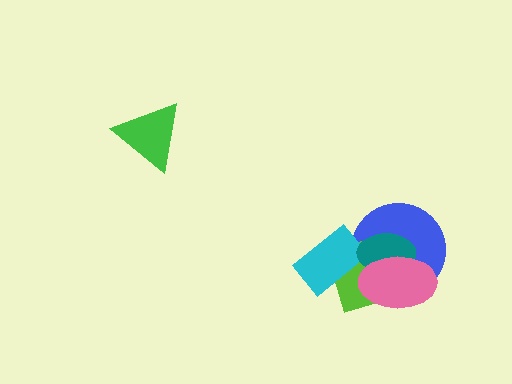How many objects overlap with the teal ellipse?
4 objects overlap with the teal ellipse.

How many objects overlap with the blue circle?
4 objects overlap with the blue circle.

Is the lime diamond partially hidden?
Yes, it is partially covered by another shape.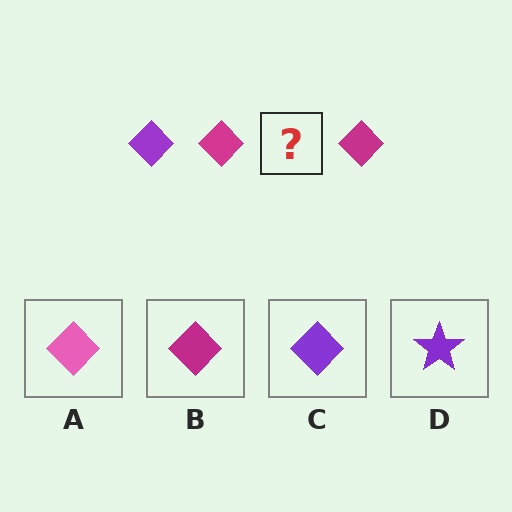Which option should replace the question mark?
Option C.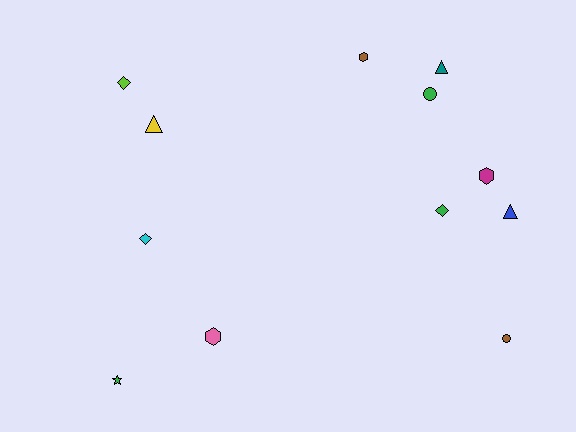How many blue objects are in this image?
There is 1 blue object.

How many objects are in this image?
There are 12 objects.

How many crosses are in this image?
There are no crosses.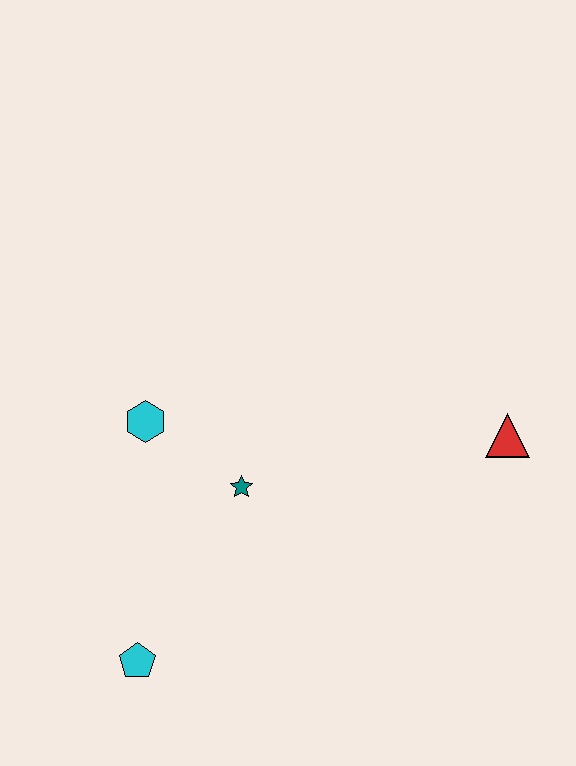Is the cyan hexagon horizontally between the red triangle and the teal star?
No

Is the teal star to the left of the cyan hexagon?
No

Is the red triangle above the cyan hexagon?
No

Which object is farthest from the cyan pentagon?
The red triangle is farthest from the cyan pentagon.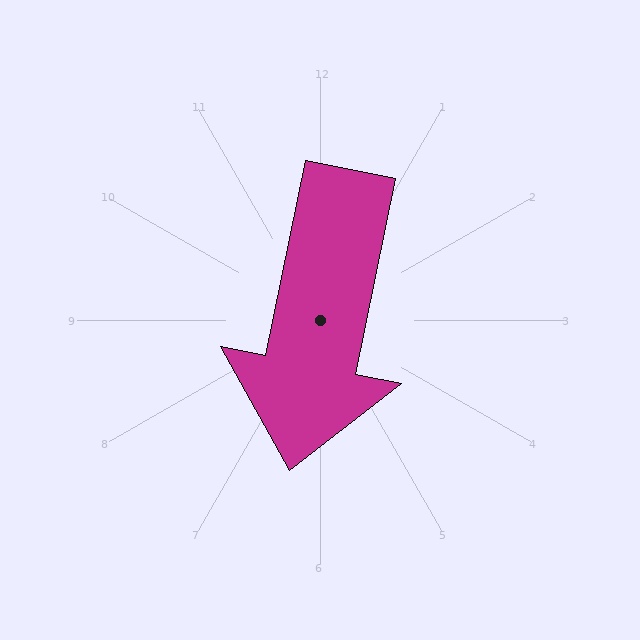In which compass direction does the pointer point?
South.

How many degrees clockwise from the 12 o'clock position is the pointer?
Approximately 192 degrees.